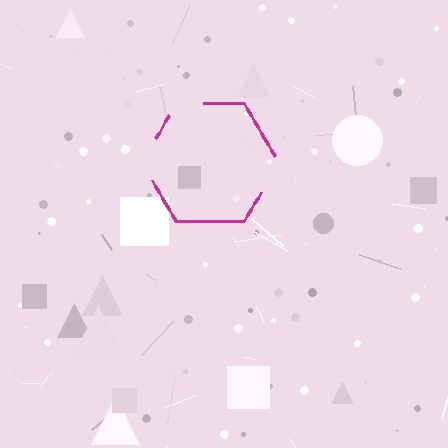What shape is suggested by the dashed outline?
The dashed outline suggests a hexagon.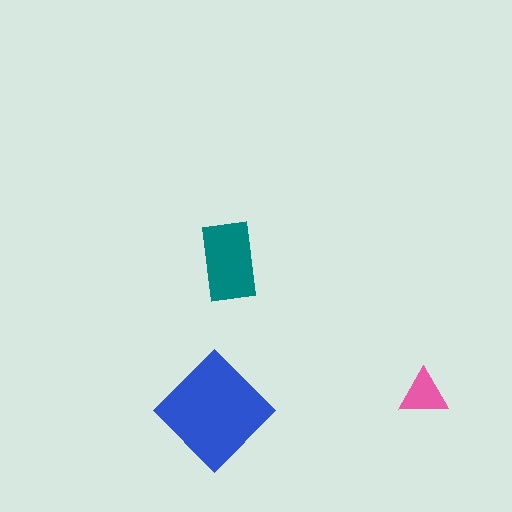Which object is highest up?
The teal rectangle is topmost.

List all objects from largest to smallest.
The blue diamond, the teal rectangle, the pink triangle.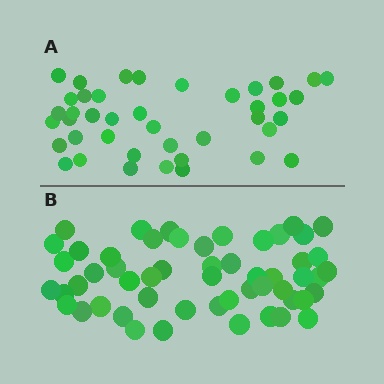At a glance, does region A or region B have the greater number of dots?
Region B (the bottom region) has more dots.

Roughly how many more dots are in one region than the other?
Region B has approximately 15 more dots than region A.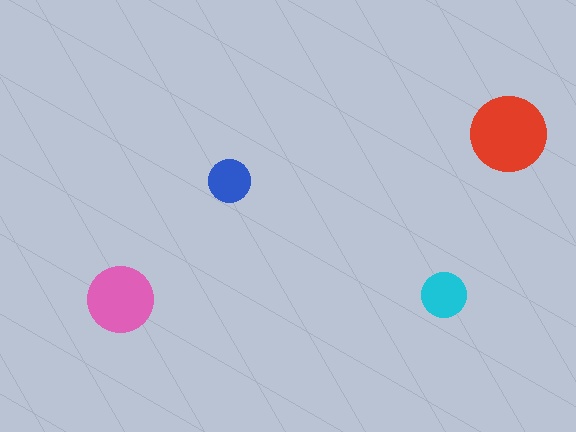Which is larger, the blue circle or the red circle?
The red one.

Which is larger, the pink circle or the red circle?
The red one.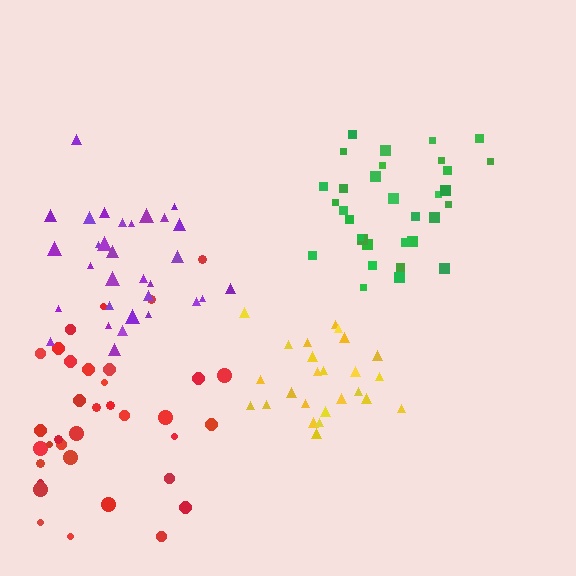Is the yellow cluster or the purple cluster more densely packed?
Purple.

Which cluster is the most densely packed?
Green.